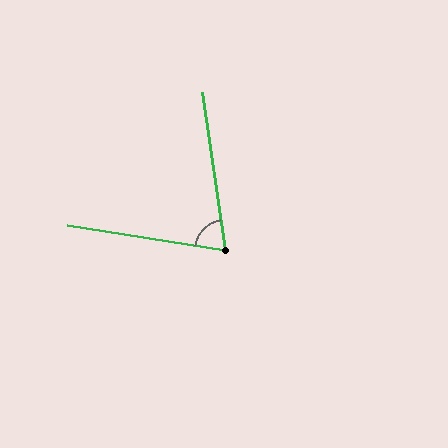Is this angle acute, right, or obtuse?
It is acute.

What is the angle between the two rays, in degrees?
Approximately 73 degrees.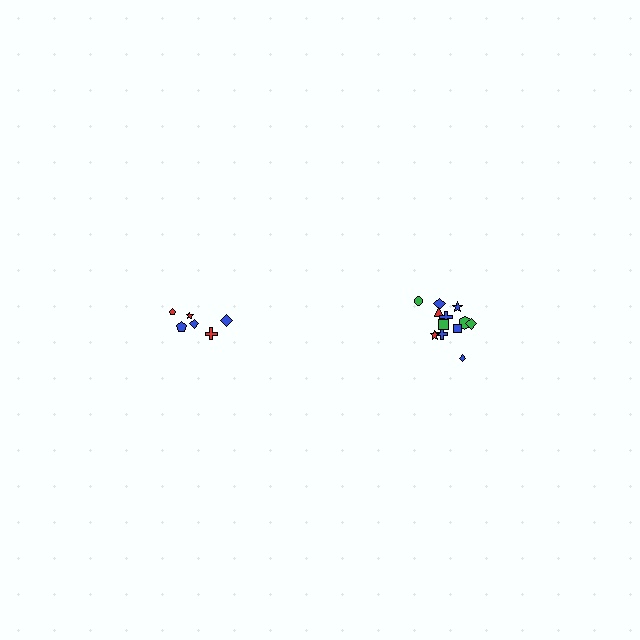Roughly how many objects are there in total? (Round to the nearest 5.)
Roughly 20 objects in total.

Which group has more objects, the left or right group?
The right group.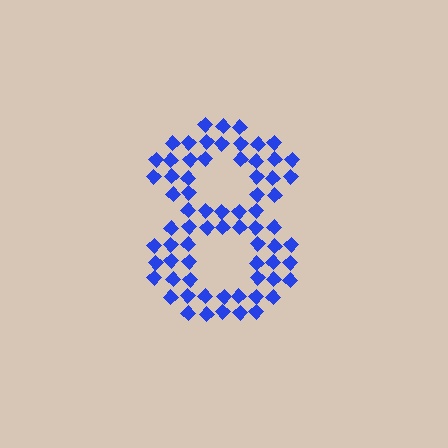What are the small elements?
The small elements are diamonds.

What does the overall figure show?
The overall figure shows the digit 8.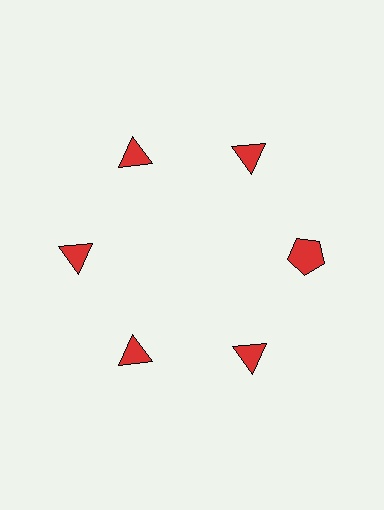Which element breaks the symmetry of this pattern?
The red pentagon at roughly the 3 o'clock position breaks the symmetry. All other shapes are red triangles.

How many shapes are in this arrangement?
There are 6 shapes arranged in a ring pattern.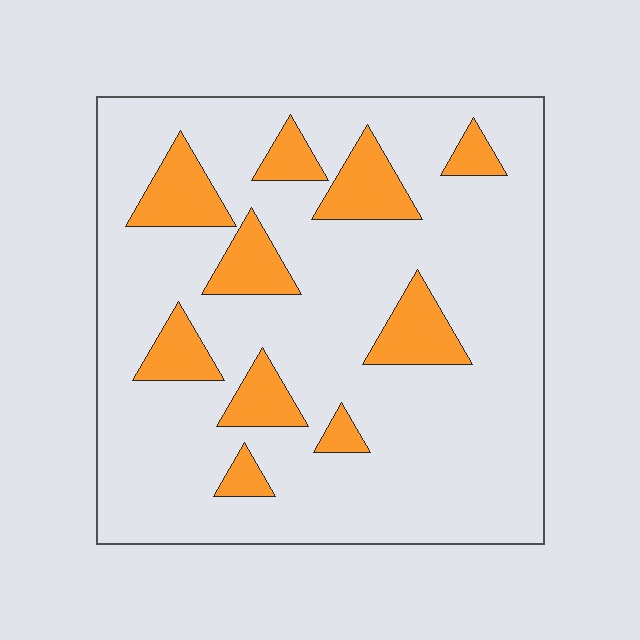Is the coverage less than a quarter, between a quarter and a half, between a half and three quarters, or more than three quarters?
Less than a quarter.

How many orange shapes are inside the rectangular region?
10.